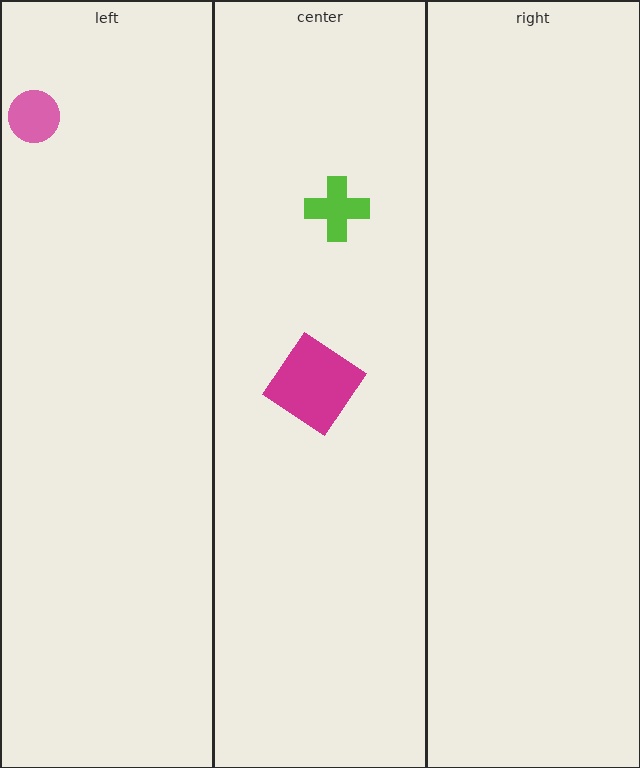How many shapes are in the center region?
2.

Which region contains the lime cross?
The center region.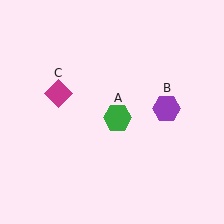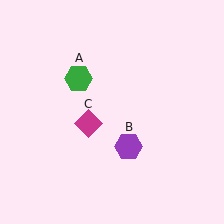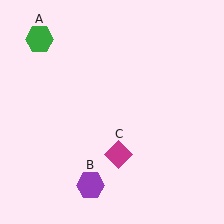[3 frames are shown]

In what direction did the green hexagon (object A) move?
The green hexagon (object A) moved up and to the left.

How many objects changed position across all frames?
3 objects changed position: green hexagon (object A), purple hexagon (object B), magenta diamond (object C).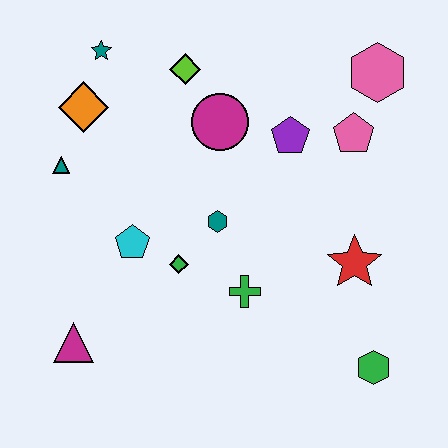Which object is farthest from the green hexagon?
The teal star is farthest from the green hexagon.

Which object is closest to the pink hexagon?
The pink pentagon is closest to the pink hexagon.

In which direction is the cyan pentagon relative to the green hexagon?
The cyan pentagon is to the left of the green hexagon.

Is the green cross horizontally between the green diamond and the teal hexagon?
No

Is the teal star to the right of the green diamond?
No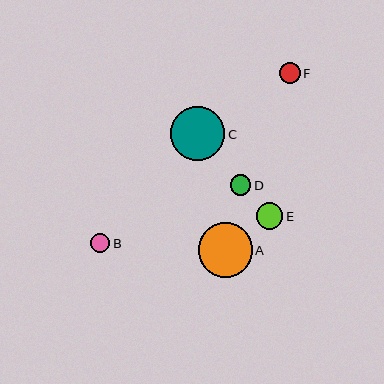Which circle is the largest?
Circle C is the largest with a size of approximately 55 pixels.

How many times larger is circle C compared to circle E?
Circle C is approximately 2.1 times the size of circle E.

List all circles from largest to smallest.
From largest to smallest: C, A, E, F, D, B.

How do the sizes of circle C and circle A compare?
Circle C and circle A are approximately the same size.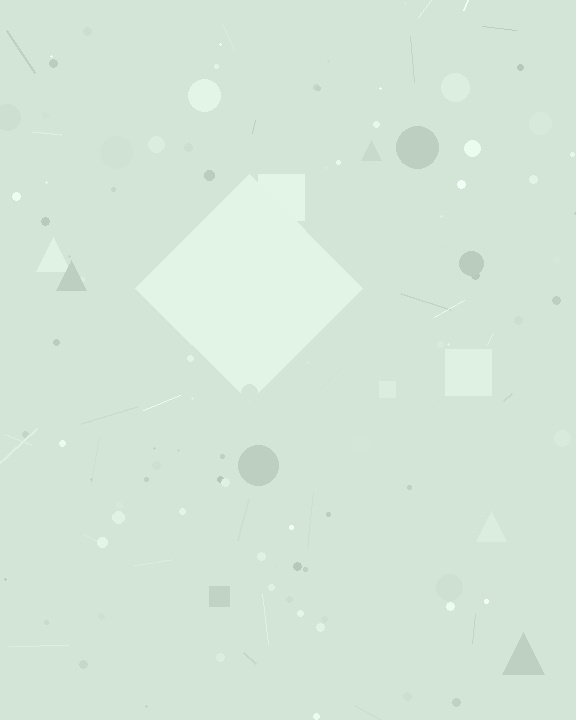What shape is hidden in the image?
A diamond is hidden in the image.